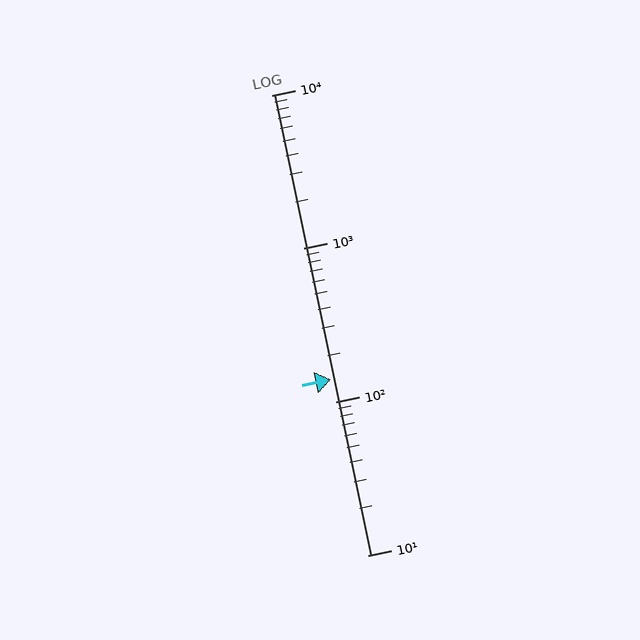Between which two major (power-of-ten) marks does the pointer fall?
The pointer is between 100 and 1000.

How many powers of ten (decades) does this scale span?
The scale spans 3 decades, from 10 to 10000.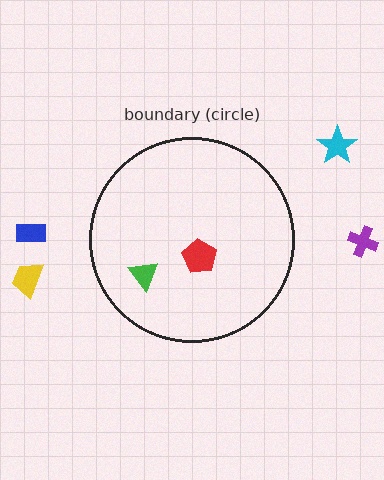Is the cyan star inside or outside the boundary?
Outside.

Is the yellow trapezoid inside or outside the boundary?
Outside.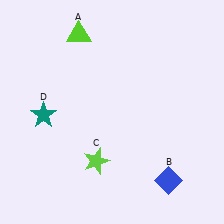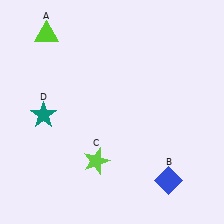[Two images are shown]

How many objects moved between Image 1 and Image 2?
1 object moved between the two images.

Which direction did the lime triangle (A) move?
The lime triangle (A) moved left.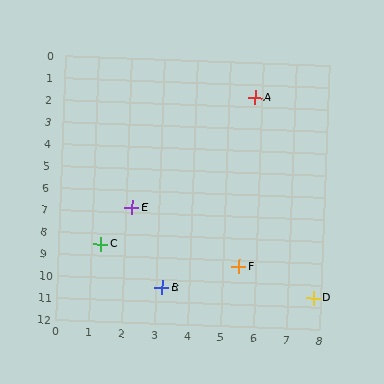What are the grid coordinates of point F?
Point F is at approximately (5.5, 9.3).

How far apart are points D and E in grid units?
Points D and E are about 6.8 grid units apart.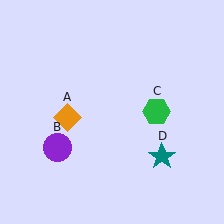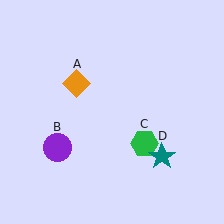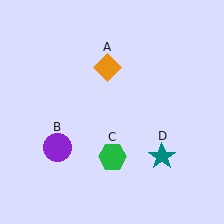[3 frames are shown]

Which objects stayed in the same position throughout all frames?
Purple circle (object B) and teal star (object D) remained stationary.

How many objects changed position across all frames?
2 objects changed position: orange diamond (object A), green hexagon (object C).